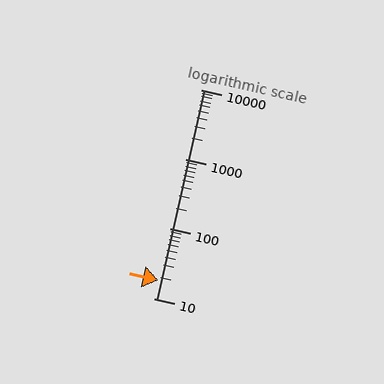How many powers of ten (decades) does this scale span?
The scale spans 3 decades, from 10 to 10000.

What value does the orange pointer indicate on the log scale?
The pointer indicates approximately 18.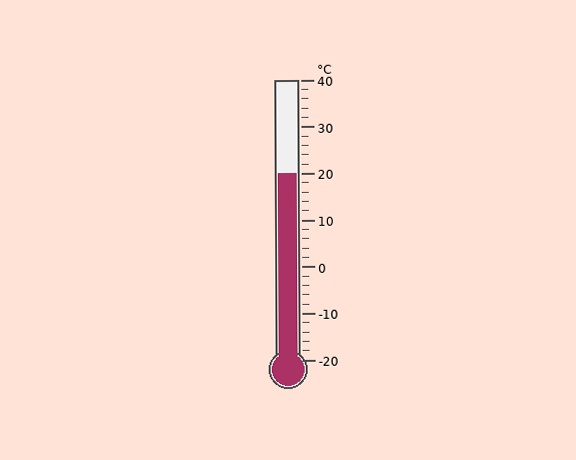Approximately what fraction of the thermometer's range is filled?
The thermometer is filled to approximately 65% of its range.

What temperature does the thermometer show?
The thermometer shows approximately 20°C.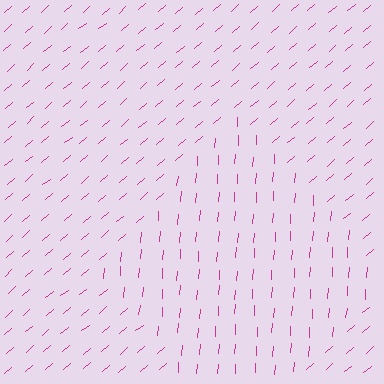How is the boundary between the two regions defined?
The boundary is defined purely by a change in line orientation (approximately 45 degrees difference). All lines are the same color and thickness.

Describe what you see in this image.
The image is filled with small magenta line segments. A diamond region in the image has lines oriented differently from the surrounding lines, creating a visible texture boundary.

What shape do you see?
I see a diamond.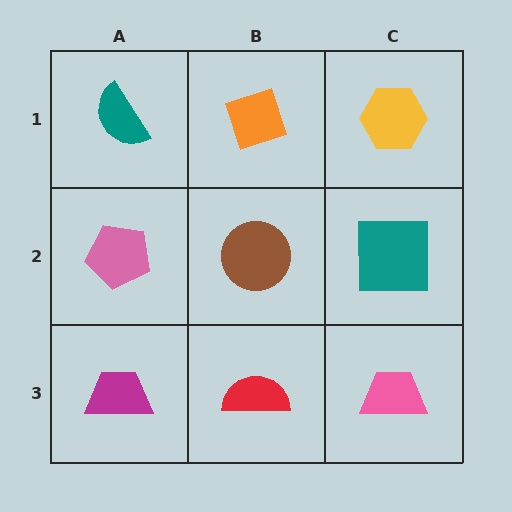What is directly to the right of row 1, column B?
A yellow hexagon.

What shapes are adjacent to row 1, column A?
A pink pentagon (row 2, column A), an orange diamond (row 1, column B).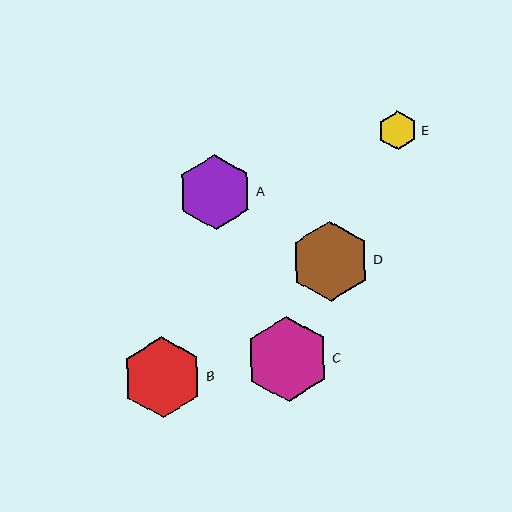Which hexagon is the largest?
Hexagon C is the largest with a size of approximately 85 pixels.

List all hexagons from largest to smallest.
From largest to smallest: C, B, D, A, E.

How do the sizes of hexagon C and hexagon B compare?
Hexagon C and hexagon B are approximately the same size.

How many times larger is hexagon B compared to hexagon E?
Hexagon B is approximately 2.0 times the size of hexagon E.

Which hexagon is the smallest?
Hexagon E is the smallest with a size of approximately 40 pixels.